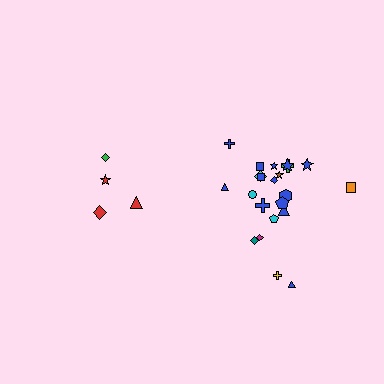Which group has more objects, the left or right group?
The right group.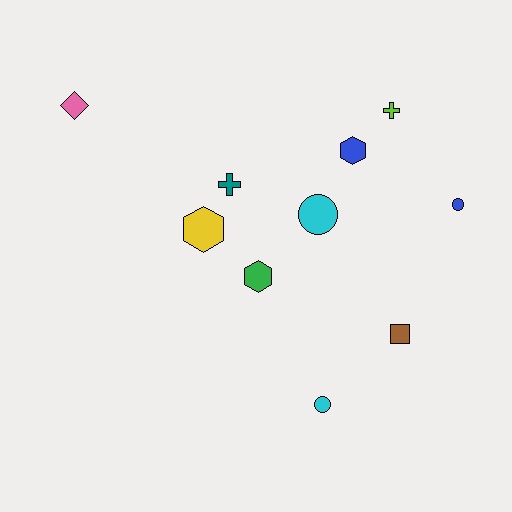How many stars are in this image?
There are no stars.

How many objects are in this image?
There are 10 objects.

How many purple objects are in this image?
There are no purple objects.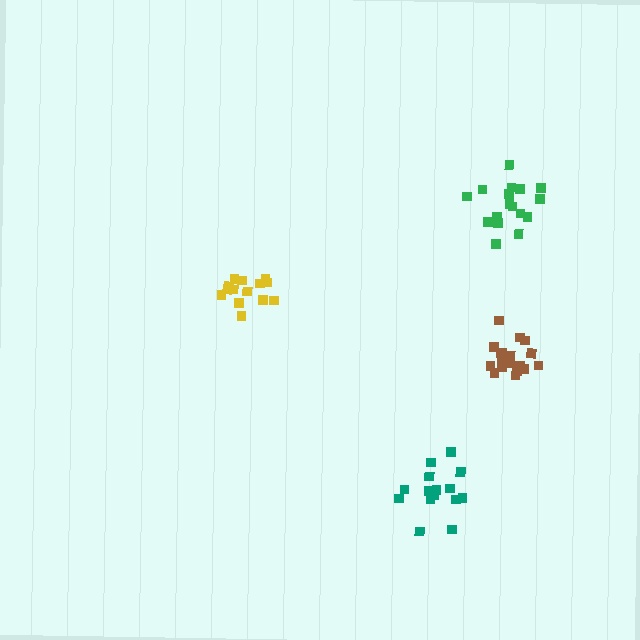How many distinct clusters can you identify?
There are 4 distinct clusters.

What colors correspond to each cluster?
The clusters are colored: yellow, teal, green, brown.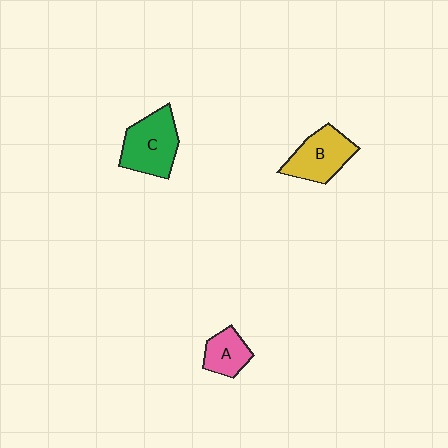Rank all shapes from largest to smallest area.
From largest to smallest: C (green), B (yellow), A (pink).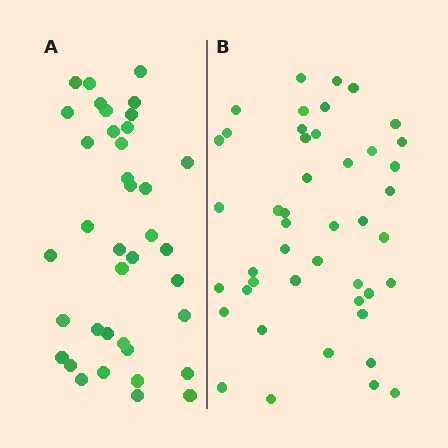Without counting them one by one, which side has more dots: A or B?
Region B (the right region) has more dots.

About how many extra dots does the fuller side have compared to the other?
Region B has roughly 8 or so more dots than region A.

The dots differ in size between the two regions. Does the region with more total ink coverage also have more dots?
No. Region A has more total ink coverage because its dots are larger, but region B actually contains more individual dots. Total area can be misleading — the number of items is what matters here.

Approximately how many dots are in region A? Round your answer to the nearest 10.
About 40 dots. (The exact count is 38, which rounds to 40.)